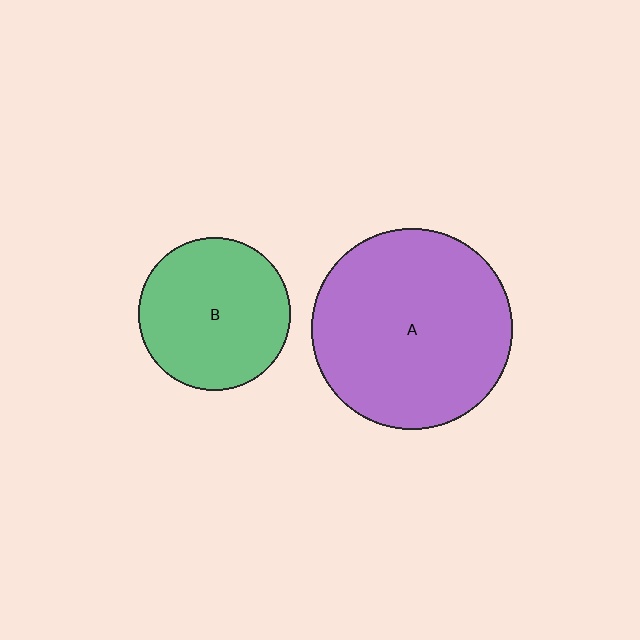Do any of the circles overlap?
No, none of the circles overlap.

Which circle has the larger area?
Circle A (purple).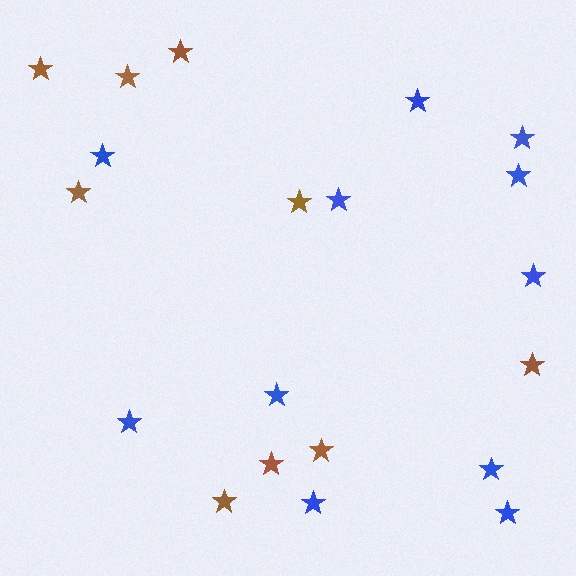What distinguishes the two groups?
There are 2 groups: one group of brown stars (9) and one group of blue stars (11).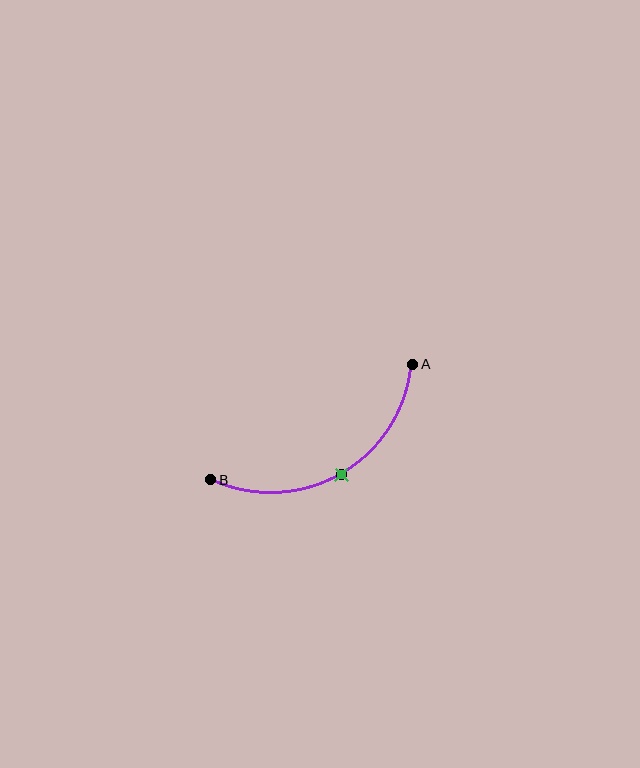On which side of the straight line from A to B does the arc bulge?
The arc bulges below the straight line connecting A and B.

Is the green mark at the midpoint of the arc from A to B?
Yes. The green mark lies on the arc at equal arc-length from both A and B — it is the arc midpoint.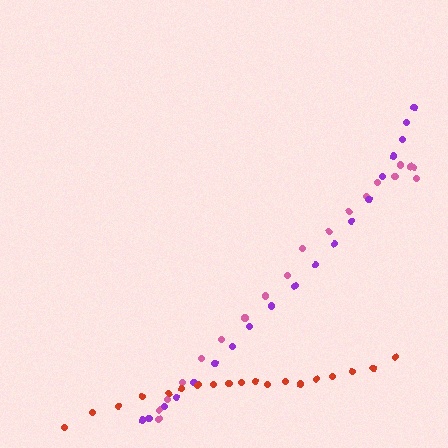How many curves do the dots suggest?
There are 3 distinct paths.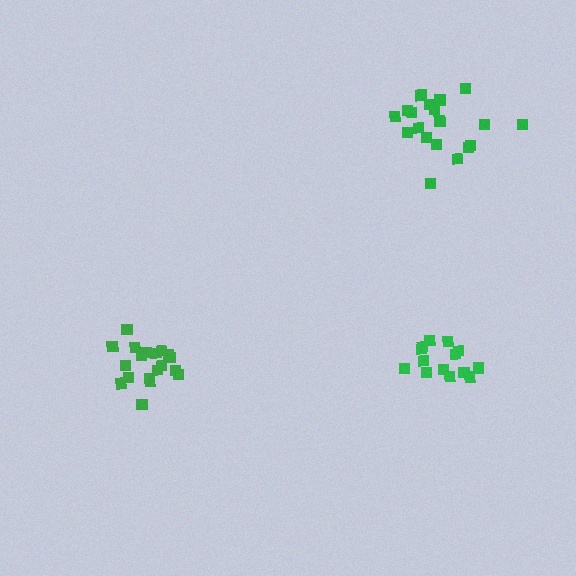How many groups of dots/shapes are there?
There are 3 groups.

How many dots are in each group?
Group 1: 15 dots, Group 2: 19 dots, Group 3: 19 dots (53 total).